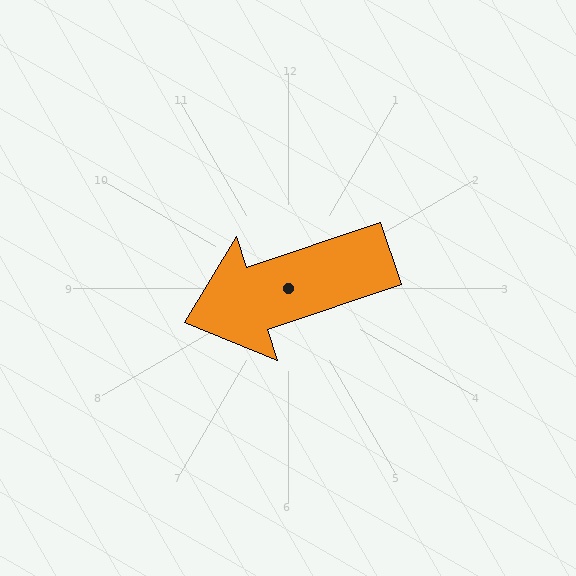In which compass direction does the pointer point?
West.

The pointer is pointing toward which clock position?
Roughly 8 o'clock.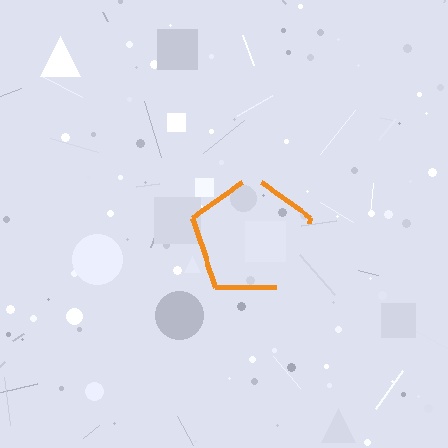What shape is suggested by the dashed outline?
The dashed outline suggests a pentagon.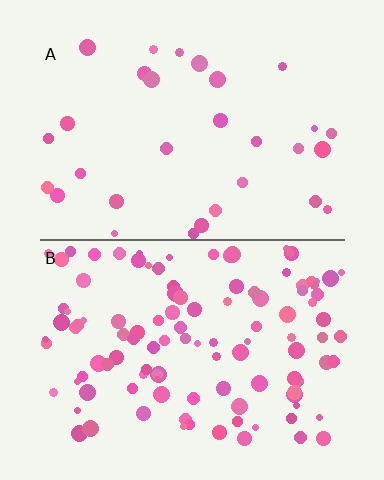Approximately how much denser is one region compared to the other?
Approximately 3.8× — region B over region A.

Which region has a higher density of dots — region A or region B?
B (the bottom).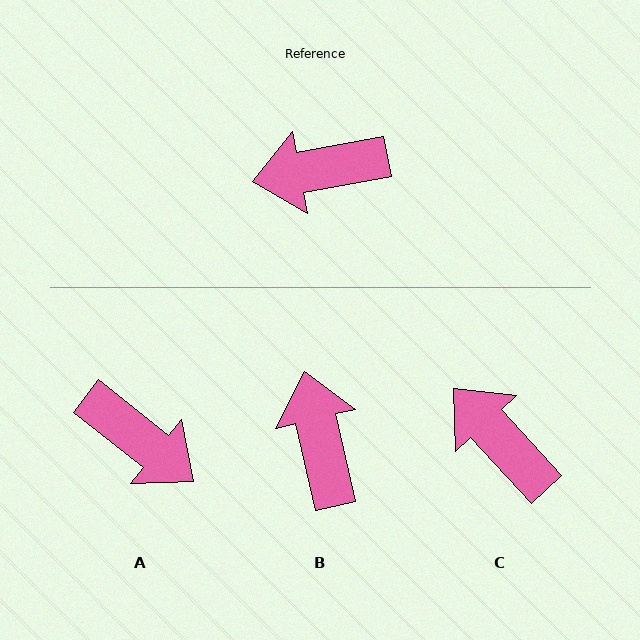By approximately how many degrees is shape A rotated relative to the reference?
Approximately 131 degrees counter-clockwise.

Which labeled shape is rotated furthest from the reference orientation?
A, about 131 degrees away.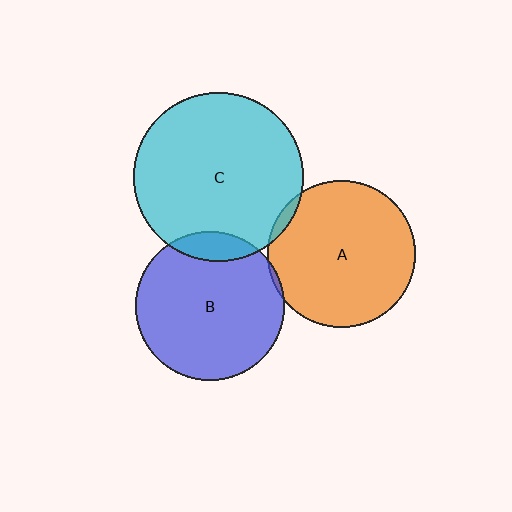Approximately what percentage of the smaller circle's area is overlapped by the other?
Approximately 5%.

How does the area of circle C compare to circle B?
Approximately 1.3 times.